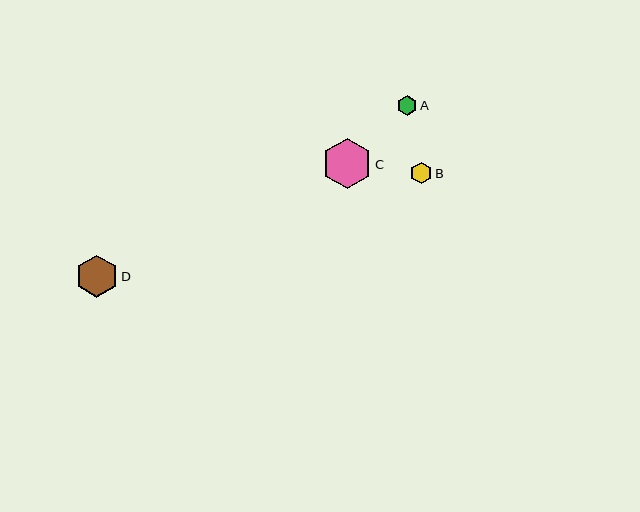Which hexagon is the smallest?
Hexagon A is the smallest with a size of approximately 20 pixels.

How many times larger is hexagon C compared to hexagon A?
Hexagon C is approximately 2.5 times the size of hexagon A.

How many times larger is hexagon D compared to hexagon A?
Hexagon D is approximately 2.1 times the size of hexagon A.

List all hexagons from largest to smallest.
From largest to smallest: C, D, B, A.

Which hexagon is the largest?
Hexagon C is the largest with a size of approximately 51 pixels.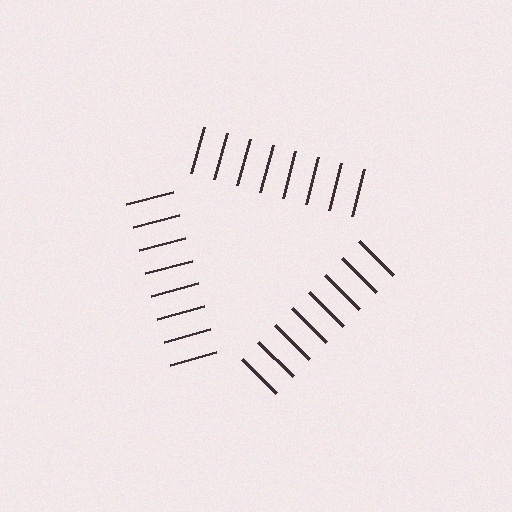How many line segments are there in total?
24 — 8 along each of the 3 edges.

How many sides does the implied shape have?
3 sides — the line-ends trace a triangle.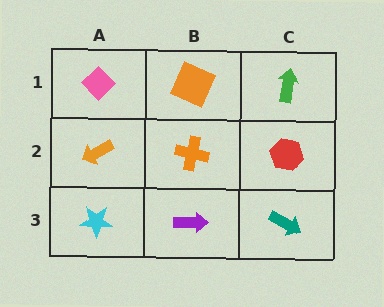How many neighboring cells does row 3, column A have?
2.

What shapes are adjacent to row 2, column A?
A pink diamond (row 1, column A), a cyan star (row 3, column A), an orange cross (row 2, column B).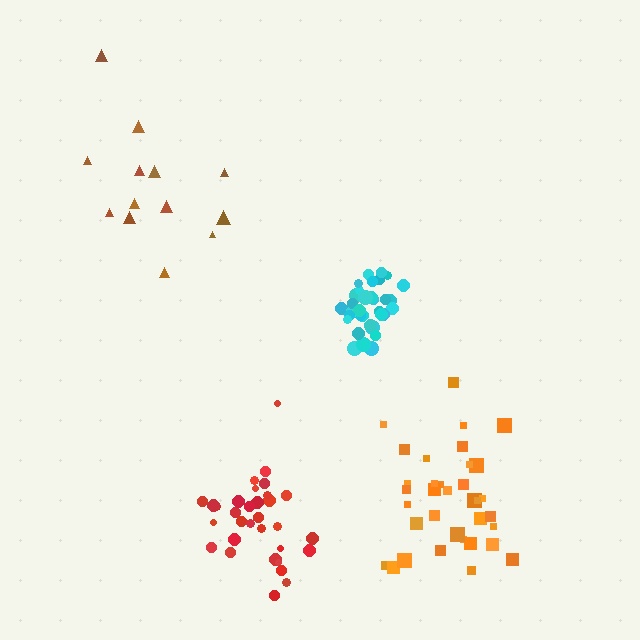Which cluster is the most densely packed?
Cyan.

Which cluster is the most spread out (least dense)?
Brown.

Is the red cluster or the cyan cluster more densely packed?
Cyan.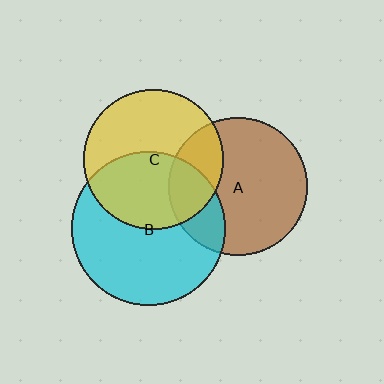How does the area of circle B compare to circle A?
Approximately 1.2 times.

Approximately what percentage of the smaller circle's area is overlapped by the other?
Approximately 25%.